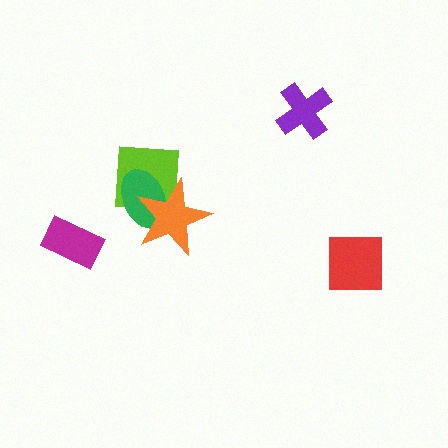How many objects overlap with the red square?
0 objects overlap with the red square.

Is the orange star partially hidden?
No, no other shape covers it.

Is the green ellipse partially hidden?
Yes, it is partially covered by another shape.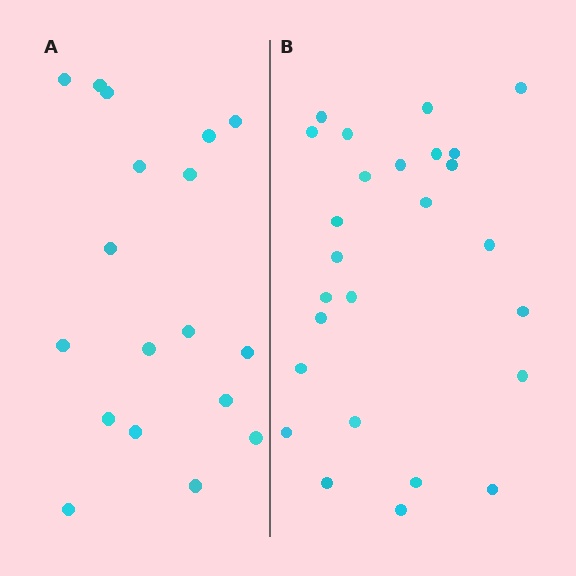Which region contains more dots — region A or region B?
Region B (the right region) has more dots.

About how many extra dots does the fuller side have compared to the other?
Region B has roughly 8 or so more dots than region A.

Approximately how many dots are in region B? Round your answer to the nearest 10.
About 30 dots. (The exact count is 26, which rounds to 30.)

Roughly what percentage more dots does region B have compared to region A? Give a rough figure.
About 45% more.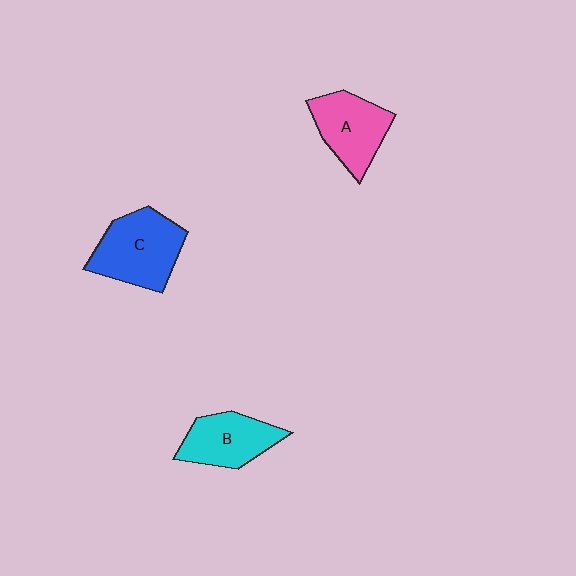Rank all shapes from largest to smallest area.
From largest to smallest: C (blue), A (pink), B (cyan).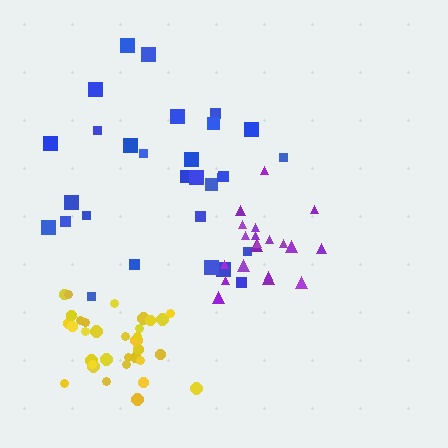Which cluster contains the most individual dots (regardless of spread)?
Yellow (33).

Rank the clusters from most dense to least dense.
yellow, purple, blue.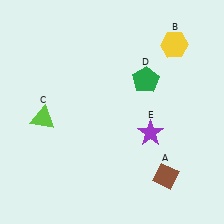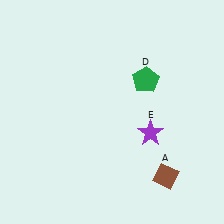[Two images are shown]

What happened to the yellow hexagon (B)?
The yellow hexagon (B) was removed in Image 2. It was in the top-right area of Image 1.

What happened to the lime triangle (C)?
The lime triangle (C) was removed in Image 2. It was in the bottom-left area of Image 1.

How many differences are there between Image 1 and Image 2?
There are 2 differences between the two images.